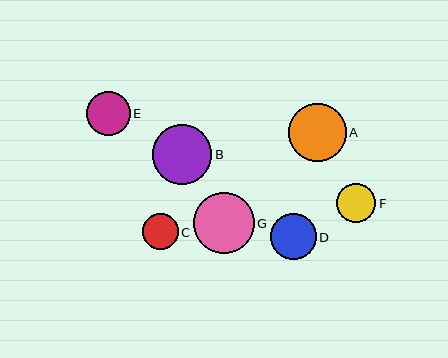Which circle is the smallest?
Circle C is the smallest with a size of approximately 36 pixels.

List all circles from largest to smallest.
From largest to smallest: G, B, A, D, E, F, C.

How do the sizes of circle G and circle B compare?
Circle G and circle B are approximately the same size.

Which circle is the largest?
Circle G is the largest with a size of approximately 61 pixels.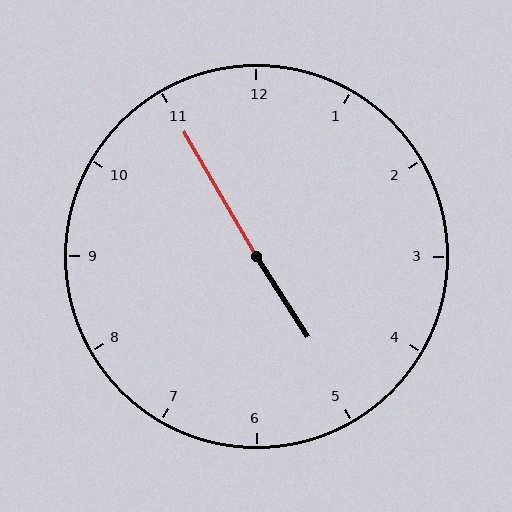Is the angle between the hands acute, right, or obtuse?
It is obtuse.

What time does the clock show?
4:55.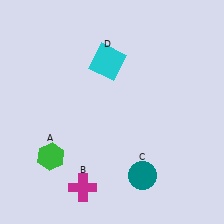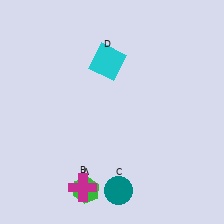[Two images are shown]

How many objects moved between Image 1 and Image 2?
2 objects moved between the two images.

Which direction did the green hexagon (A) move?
The green hexagon (A) moved right.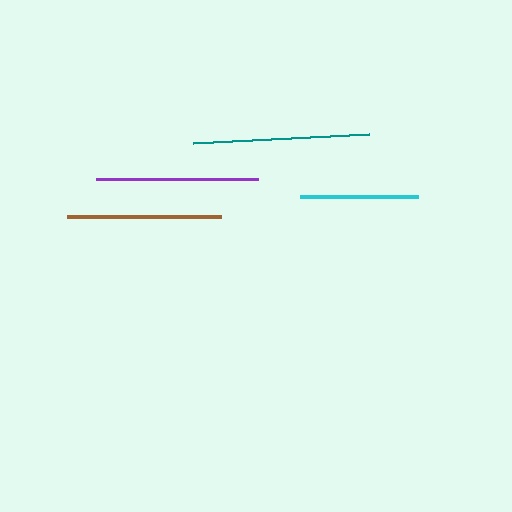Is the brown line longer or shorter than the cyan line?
The brown line is longer than the cyan line.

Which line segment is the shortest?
The cyan line is the shortest at approximately 118 pixels.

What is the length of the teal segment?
The teal segment is approximately 177 pixels long.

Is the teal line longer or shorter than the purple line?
The teal line is longer than the purple line.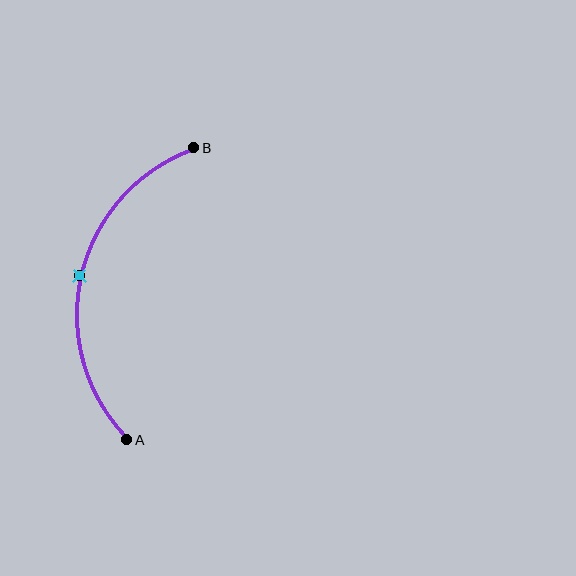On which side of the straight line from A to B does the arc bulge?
The arc bulges to the left of the straight line connecting A and B.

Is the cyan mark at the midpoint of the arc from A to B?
Yes. The cyan mark lies on the arc at equal arc-length from both A and B — it is the arc midpoint.